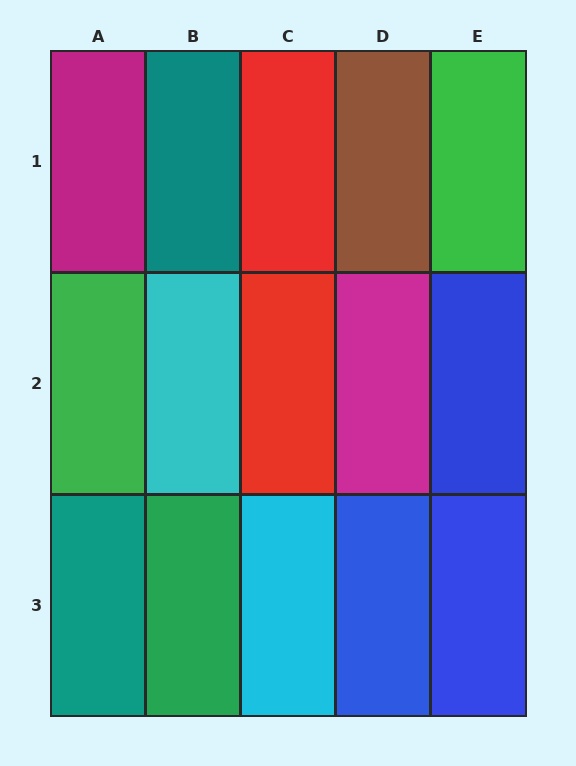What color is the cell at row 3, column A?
Teal.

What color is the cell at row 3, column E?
Blue.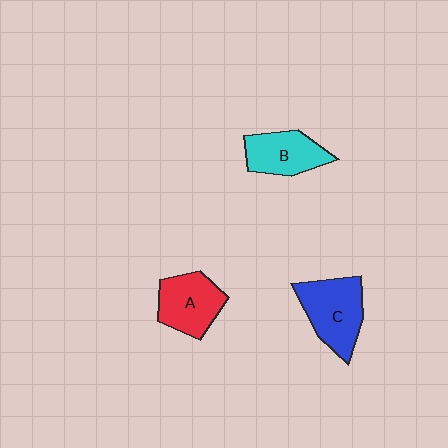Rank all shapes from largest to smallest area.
From largest to smallest: C (blue), A (red), B (cyan).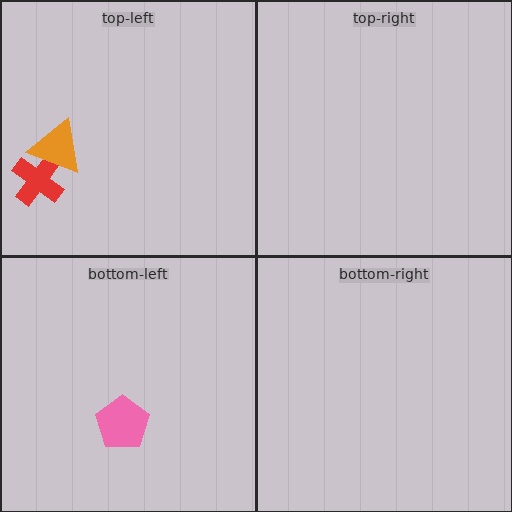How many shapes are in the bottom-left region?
1.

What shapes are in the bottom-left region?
The pink pentagon.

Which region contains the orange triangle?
The top-left region.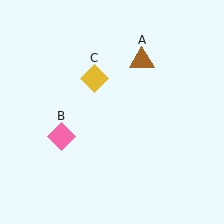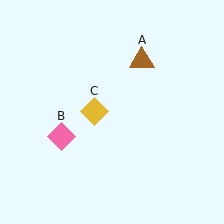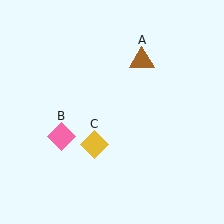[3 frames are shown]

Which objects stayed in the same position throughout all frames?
Brown triangle (object A) and pink diamond (object B) remained stationary.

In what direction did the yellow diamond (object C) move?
The yellow diamond (object C) moved down.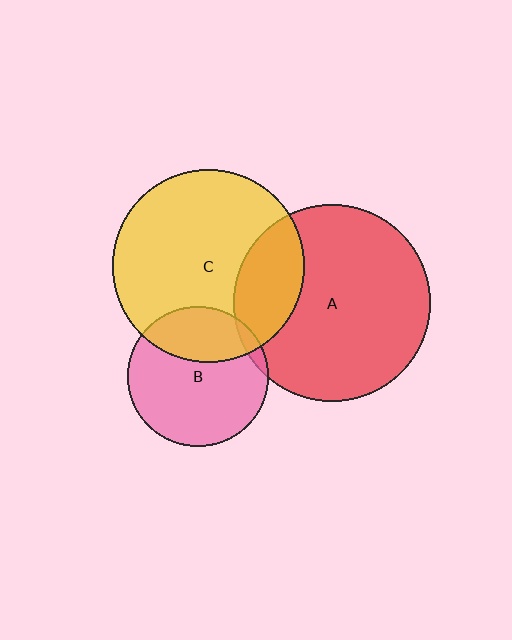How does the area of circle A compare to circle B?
Approximately 1.9 times.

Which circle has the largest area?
Circle A (red).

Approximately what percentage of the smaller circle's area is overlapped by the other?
Approximately 30%.